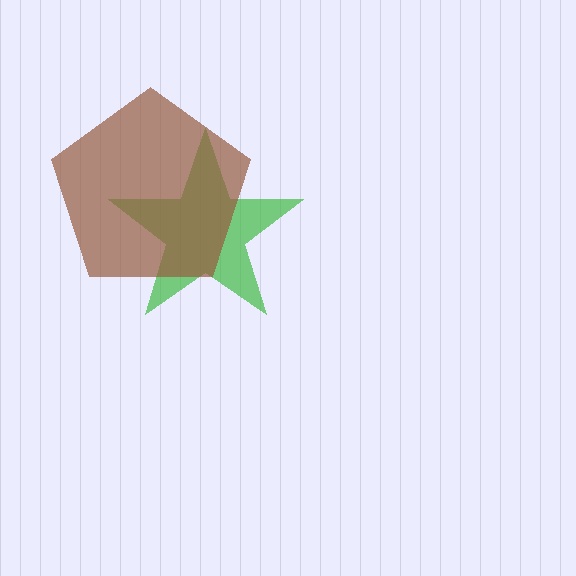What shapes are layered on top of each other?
The layered shapes are: a green star, a brown pentagon.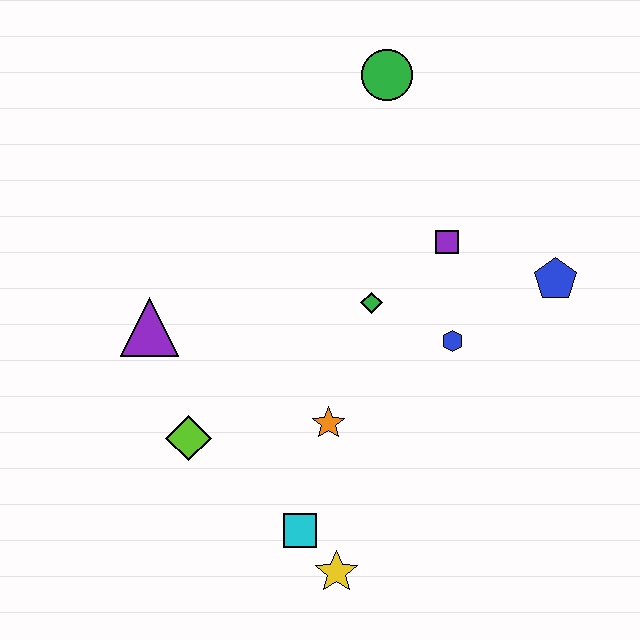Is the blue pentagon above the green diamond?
Yes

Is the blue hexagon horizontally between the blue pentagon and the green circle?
Yes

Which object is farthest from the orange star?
The green circle is farthest from the orange star.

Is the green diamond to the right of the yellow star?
Yes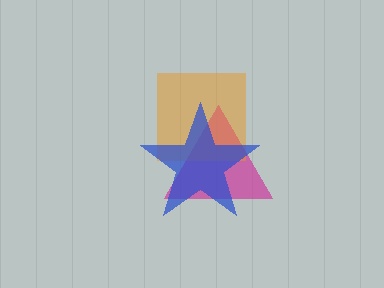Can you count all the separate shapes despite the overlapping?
Yes, there are 3 separate shapes.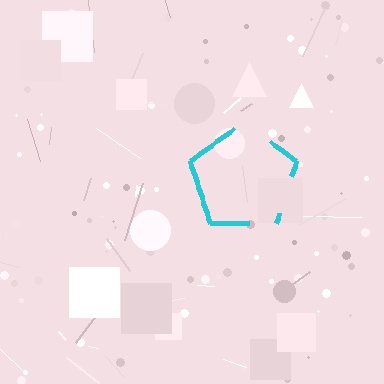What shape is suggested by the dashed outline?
The dashed outline suggests a pentagon.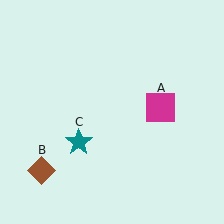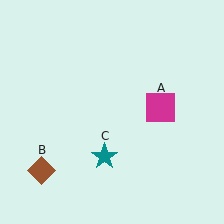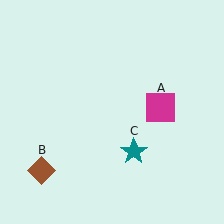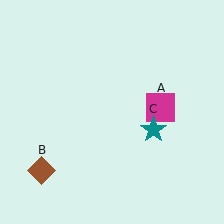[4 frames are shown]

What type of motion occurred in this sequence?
The teal star (object C) rotated counterclockwise around the center of the scene.